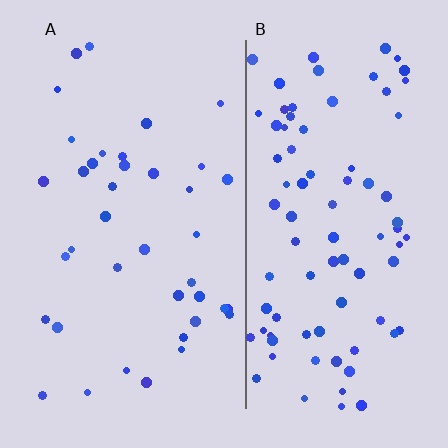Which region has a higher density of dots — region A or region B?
B (the right).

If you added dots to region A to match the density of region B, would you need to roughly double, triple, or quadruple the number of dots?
Approximately double.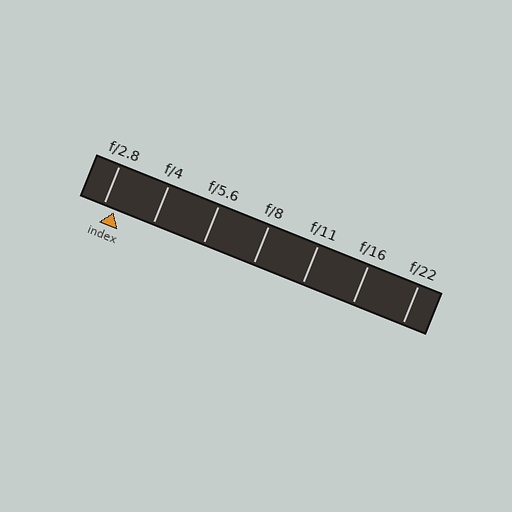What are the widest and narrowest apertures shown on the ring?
The widest aperture shown is f/2.8 and the narrowest is f/22.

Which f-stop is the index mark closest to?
The index mark is closest to f/2.8.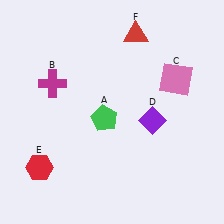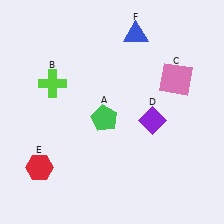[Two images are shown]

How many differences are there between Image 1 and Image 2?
There are 2 differences between the two images.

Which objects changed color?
B changed from magenta to lime. F changed from red to blue.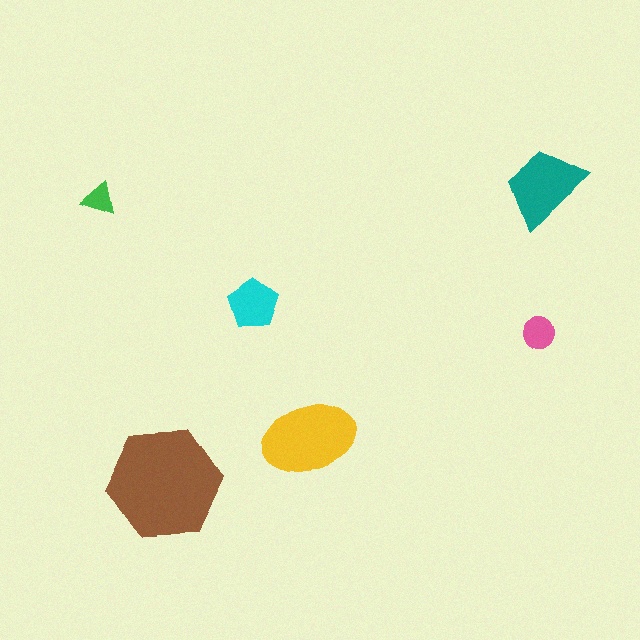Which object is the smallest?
The green triangle.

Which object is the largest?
The brown hexagon.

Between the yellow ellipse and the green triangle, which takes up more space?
The yellow ellipse.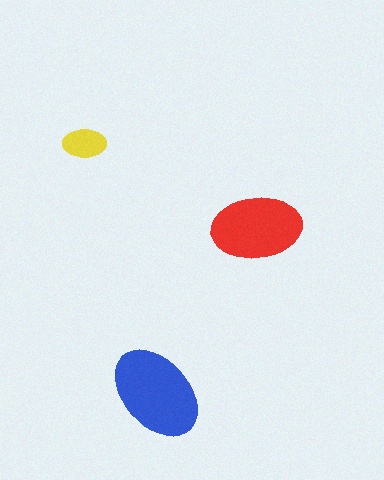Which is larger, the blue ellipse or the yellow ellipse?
The blue one.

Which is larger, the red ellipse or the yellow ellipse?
The red one.